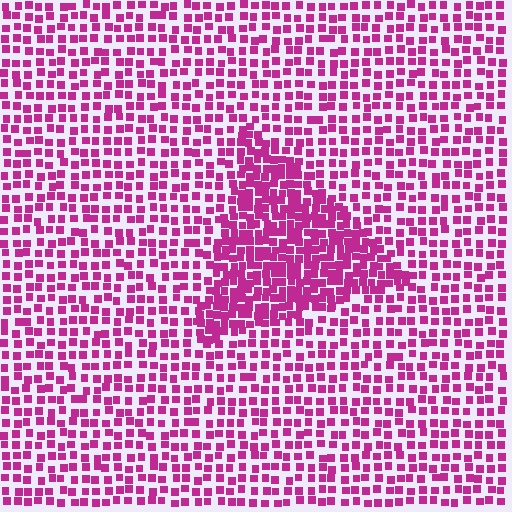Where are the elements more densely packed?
The elements are more densely packed inside the triangle boundary.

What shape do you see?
I see a triangle.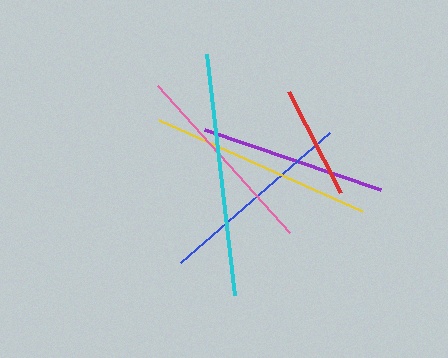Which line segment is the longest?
The cyan line is the longest at approximately 243 pixels.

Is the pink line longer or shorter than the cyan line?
The cyan line is longer than the pink line.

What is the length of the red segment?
The red segment is approximately 114 pixels long.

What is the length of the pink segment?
The pink segment is approximately 198 pixels long.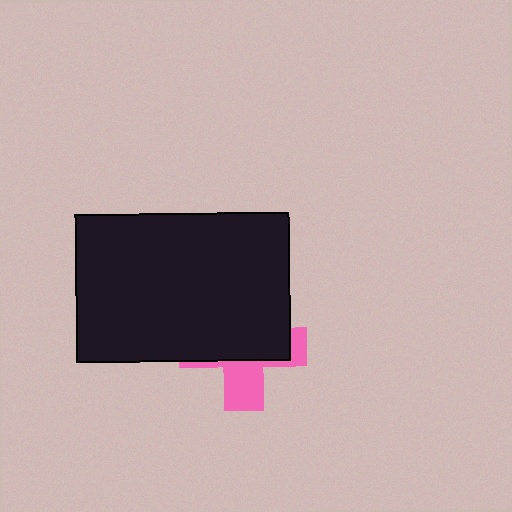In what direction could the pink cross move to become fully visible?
The pink cross could move down. That would shift it out from behind the black rectangle entirely.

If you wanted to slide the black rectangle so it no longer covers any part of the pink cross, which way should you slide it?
Slide it up — that is the most direct way to separate the two shapes.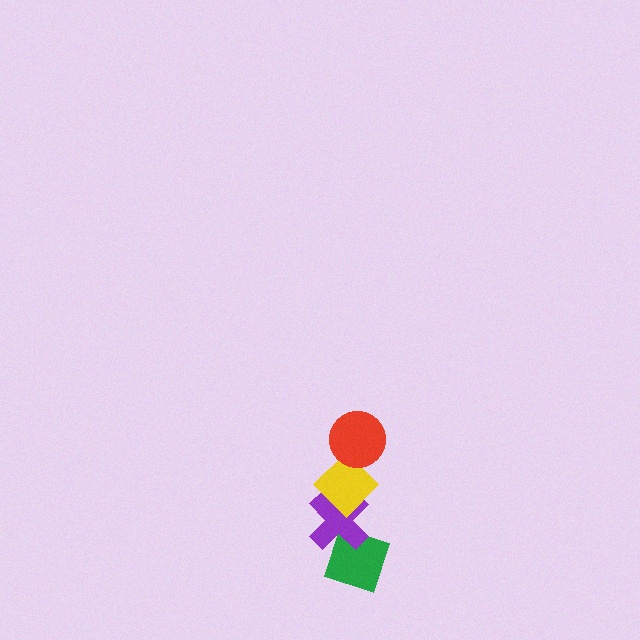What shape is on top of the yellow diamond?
The red circle is on top of the yellow diamond.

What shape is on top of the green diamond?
The purple cross is on top of the green diamond.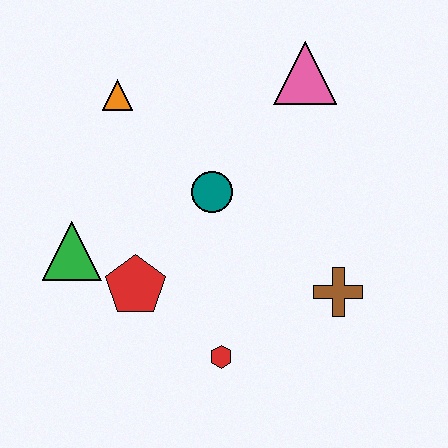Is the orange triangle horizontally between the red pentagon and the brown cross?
No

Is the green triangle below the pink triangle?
Yes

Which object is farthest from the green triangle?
The pink triangle is farthest from the green triangle.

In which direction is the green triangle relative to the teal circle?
The green triangle is to the left of the teal circle.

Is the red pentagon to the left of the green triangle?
No